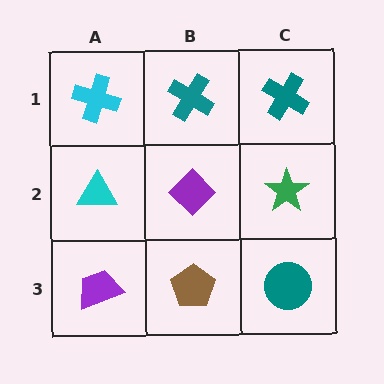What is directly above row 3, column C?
A green star.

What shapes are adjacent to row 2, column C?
A teal cross (row 1, column C), a teal circle (row 3, column C), a purple diamond (row 2, column B).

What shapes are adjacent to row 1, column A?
A cyan triangle (row 2, column A), a teal cross (row 1, column B).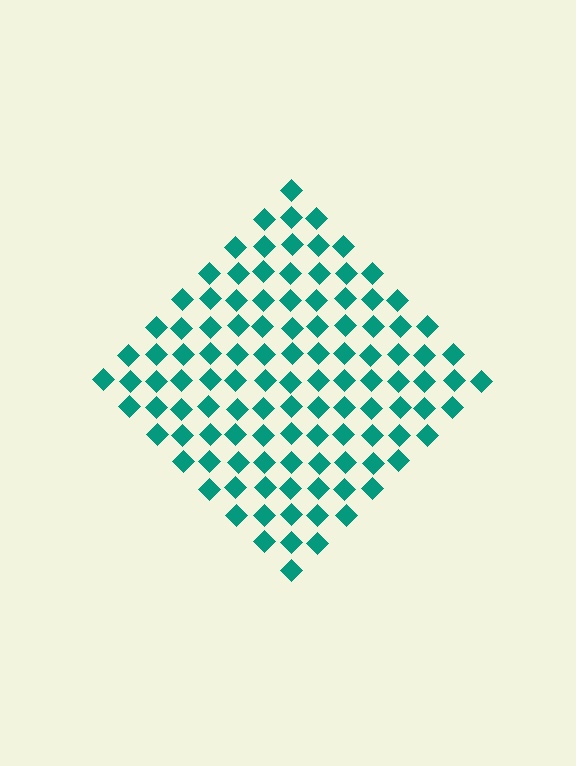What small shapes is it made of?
It is made of small diamonds.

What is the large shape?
The large shape is a diamond.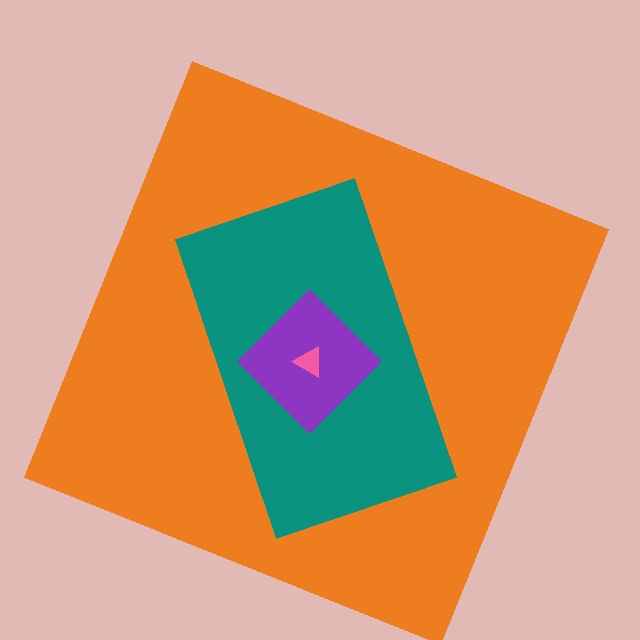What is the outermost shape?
The orange square.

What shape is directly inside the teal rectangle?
The purple diamond.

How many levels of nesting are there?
4.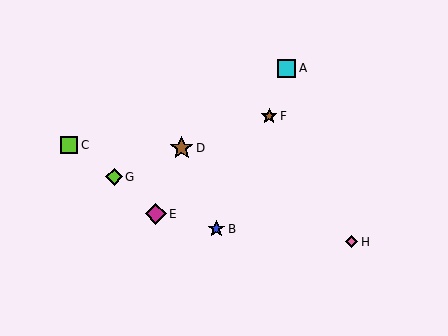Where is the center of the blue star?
The center of the blue star is at (216, 229).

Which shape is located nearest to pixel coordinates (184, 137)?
The brown star (labeled D) at (182, 148) is nearest to that location.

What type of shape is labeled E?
Shape E is a magenta diamond.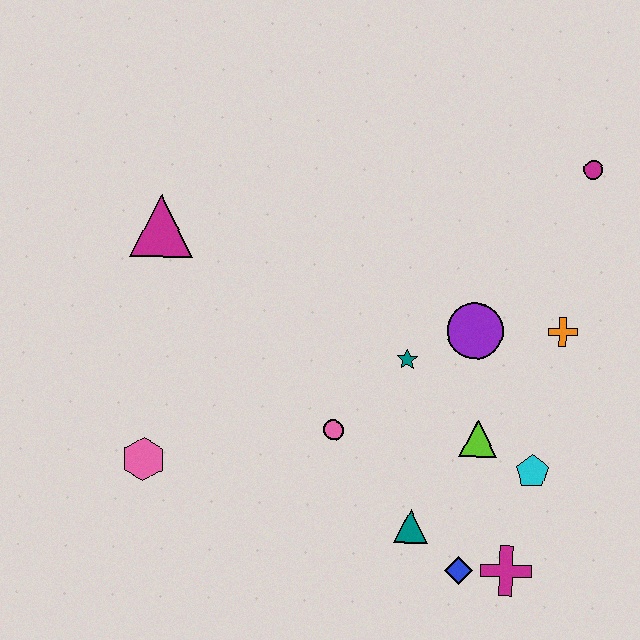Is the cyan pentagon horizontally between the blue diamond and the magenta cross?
No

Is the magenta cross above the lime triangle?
No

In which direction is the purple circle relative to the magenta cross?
The purple circle is above the magenta cross.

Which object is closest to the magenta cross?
The blue diamond is closest to the magenta cross.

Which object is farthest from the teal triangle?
The magenta circle is farthest from the teal triangle.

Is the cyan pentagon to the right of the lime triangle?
Yes